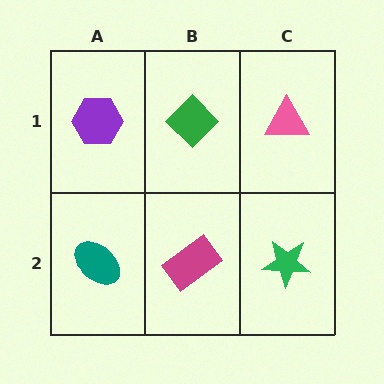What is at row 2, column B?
A magenta rectangle.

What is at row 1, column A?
A purple hexagon.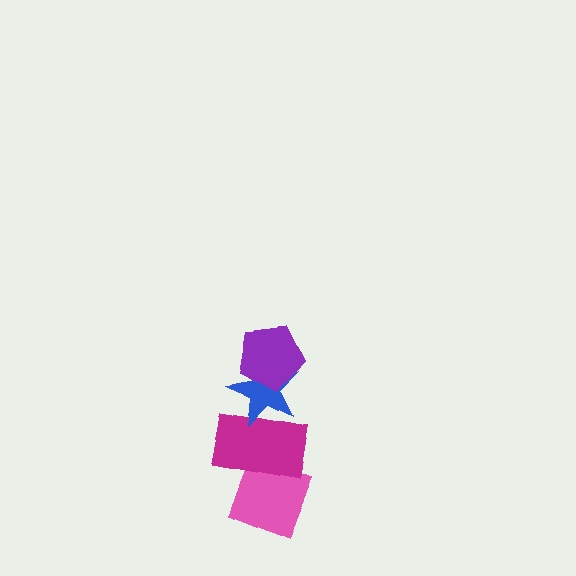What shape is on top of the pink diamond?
The magenta rectangle is on top of the pink diamond.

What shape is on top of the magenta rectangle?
The blue star is on top of the magenta rectangle.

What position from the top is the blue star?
The blue star is 2nd from the top.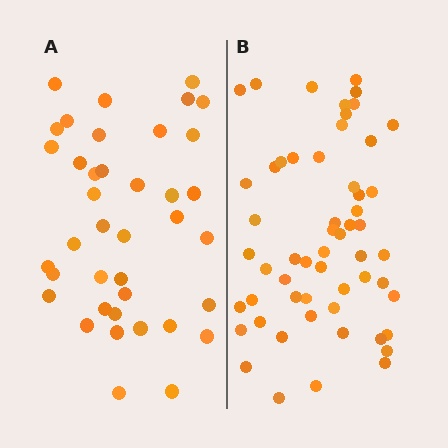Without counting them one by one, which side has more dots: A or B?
Region B (the right region) has more dots.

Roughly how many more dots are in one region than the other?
Region B has approximately 15 more dots than region A.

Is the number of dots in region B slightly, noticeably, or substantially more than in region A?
Region B has noticeably more, but not dramatically so. The ratio is roughly 1.4 to 1.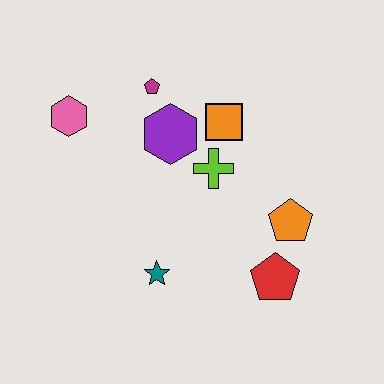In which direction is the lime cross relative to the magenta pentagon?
The lime cross is below the magenta pentagon.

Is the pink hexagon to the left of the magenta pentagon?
Yes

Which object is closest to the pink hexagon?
The magenta pentagon is closest to the pink hexagon.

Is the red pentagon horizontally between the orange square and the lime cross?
No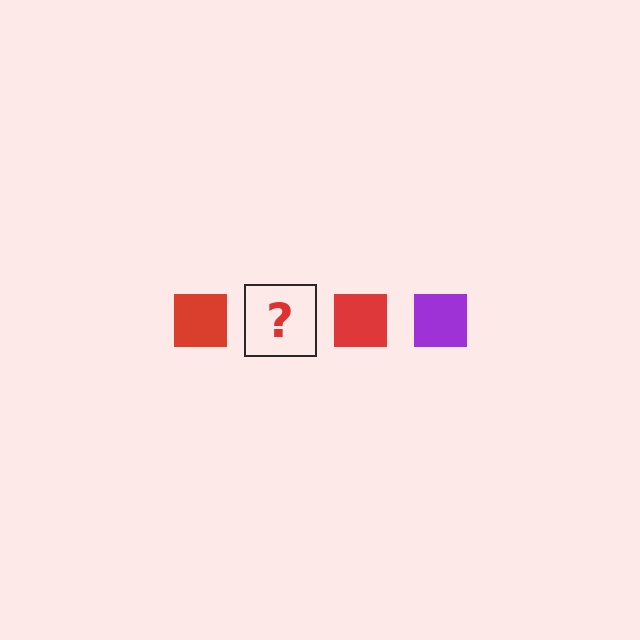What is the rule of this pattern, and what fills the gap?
The rule is that the pattern cycles through red, purple squares. The gap should be filled with a purple square.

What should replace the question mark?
The question mark should be replaced with a purple square.